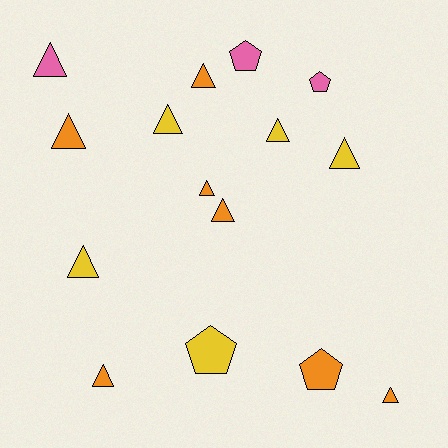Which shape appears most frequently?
Triangle, with 11 objects.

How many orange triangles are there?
There are 6 orange triangles.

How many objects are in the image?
There are 15 objects.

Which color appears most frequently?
Orange, with 7 objects.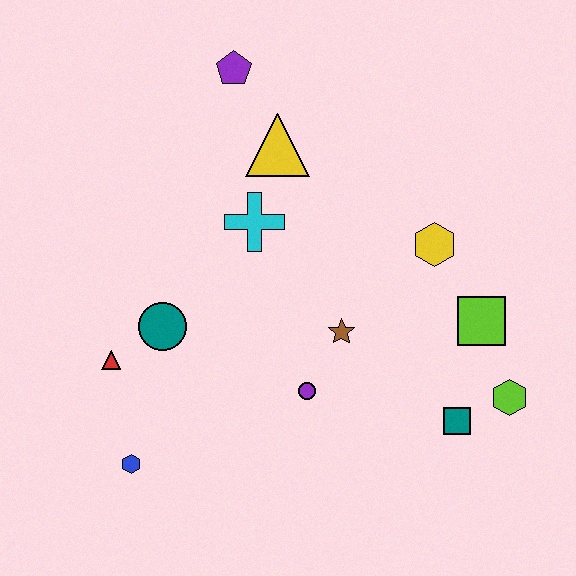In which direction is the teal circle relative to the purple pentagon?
The teal circle is below the purple pentagon.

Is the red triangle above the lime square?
No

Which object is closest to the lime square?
The lime hexagon is closest to the lime square.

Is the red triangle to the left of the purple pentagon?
Yes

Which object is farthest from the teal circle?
The lime hexagon is farthest from the teal circle.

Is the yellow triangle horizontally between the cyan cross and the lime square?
Yes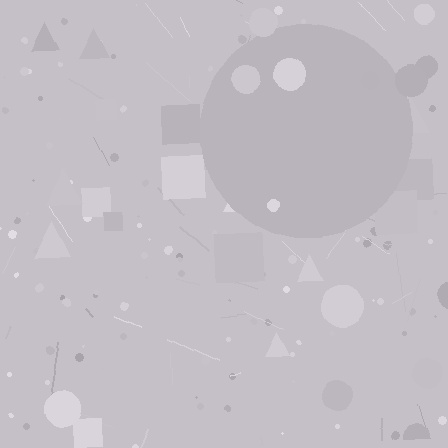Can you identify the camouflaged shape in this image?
The camouflaged shape is a circle.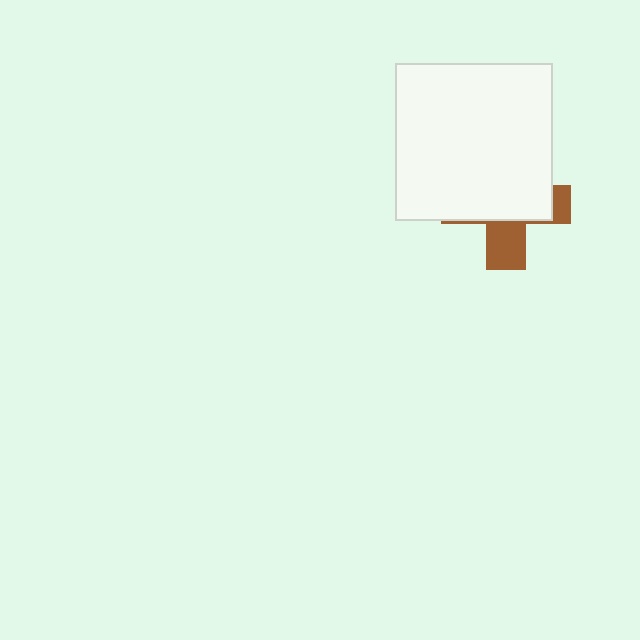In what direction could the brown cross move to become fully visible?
The brown cross could move down. That would shift it out from behind the white square entirely.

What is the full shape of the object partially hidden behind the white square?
The partially hidden object is a brown cross.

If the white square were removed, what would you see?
You would see the complete brown cross.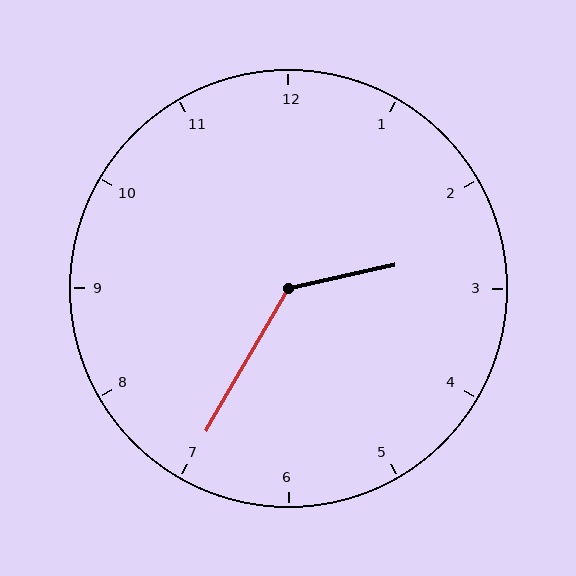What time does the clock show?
2:35.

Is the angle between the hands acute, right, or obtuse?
It is obtuse.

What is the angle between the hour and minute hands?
Approximately 132 degrees.